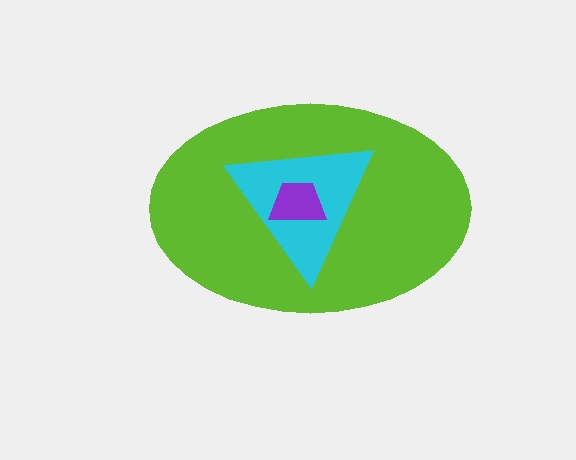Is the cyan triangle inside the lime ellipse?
Yes.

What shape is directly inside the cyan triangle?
The purple trapezoid.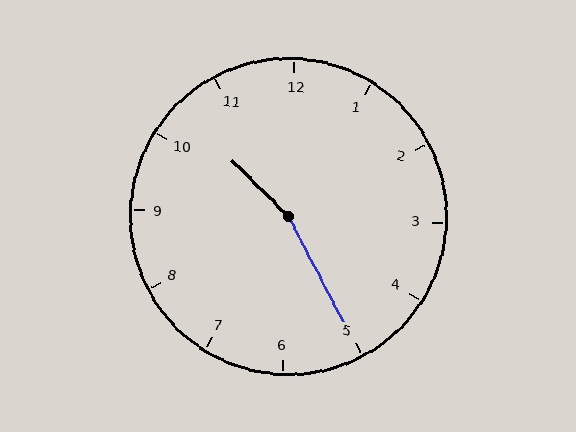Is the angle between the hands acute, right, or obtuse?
It is obtuse.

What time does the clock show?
10:25.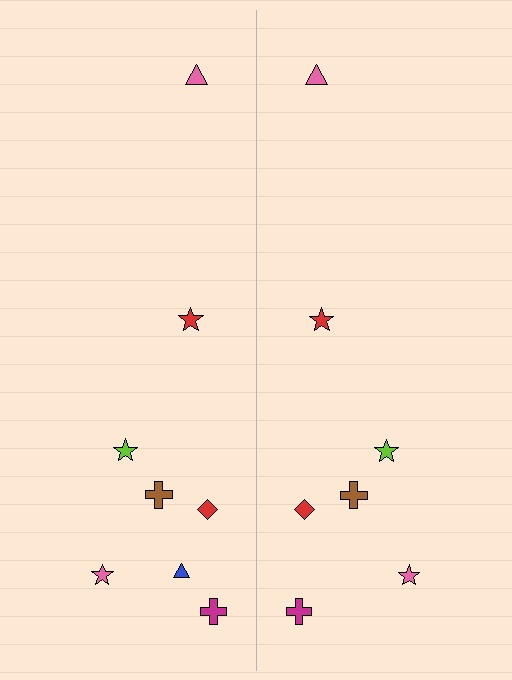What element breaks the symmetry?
A blue triangle is missing from the right side.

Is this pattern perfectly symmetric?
No, the pattern is not perfectly symmetric. A blue triangle is missing from the right side.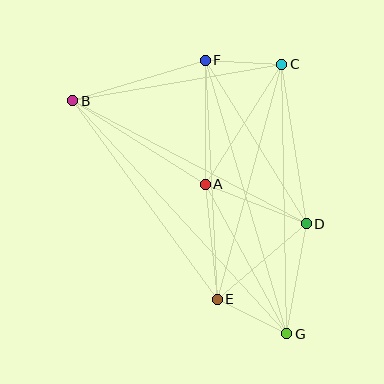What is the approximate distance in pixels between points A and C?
The distance between A and C is approximately 142 pixels.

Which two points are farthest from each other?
Points B and G are farthest from each other.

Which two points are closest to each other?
Points C and F are closest to each other.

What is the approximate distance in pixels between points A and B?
The distance between A and B is approximately 157 pixels.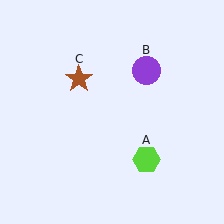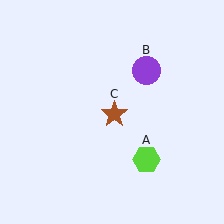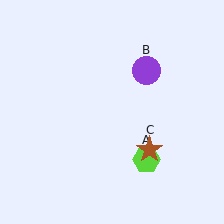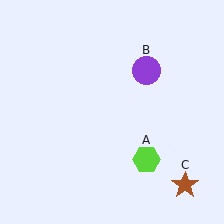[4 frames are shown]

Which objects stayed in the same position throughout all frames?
Lime hexagon (object A) and purple circle (object B) remained stationary.